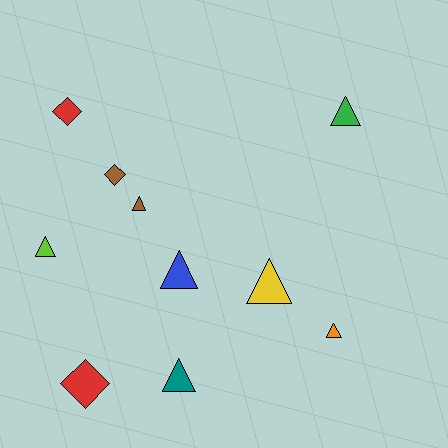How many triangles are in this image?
There are 7 triangles.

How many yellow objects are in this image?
There is 1 yellow object.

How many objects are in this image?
There are 10 objects.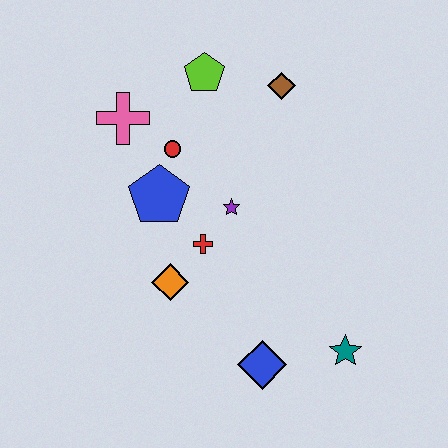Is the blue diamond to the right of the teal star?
No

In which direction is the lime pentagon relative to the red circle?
The lime pentagon is above the red circle.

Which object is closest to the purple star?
The red cross is closest to the purple star.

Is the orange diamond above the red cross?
No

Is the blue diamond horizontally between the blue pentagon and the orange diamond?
No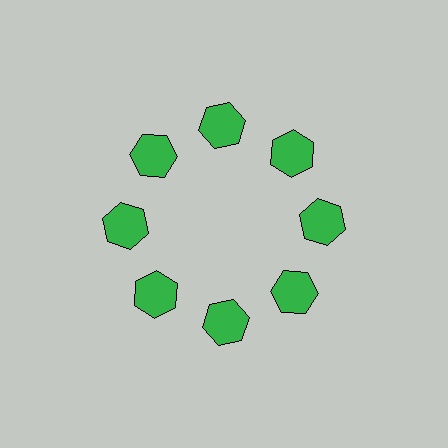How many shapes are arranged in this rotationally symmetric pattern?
There are 8 shapes, arranged in 8 groups of 1.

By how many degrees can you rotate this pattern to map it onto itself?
The pattern maps onto itself every 45 degrees of rotation.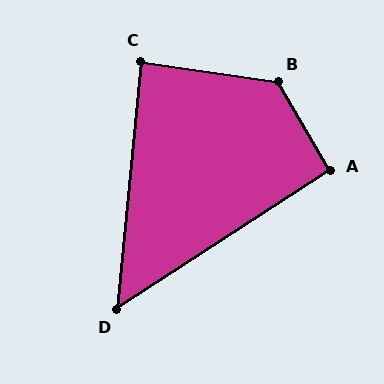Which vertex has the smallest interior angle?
D, at approximately 51 degrees.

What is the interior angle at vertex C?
Approximately 87 degrees (approximately right).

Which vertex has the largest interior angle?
B, at approximately 129 degrees.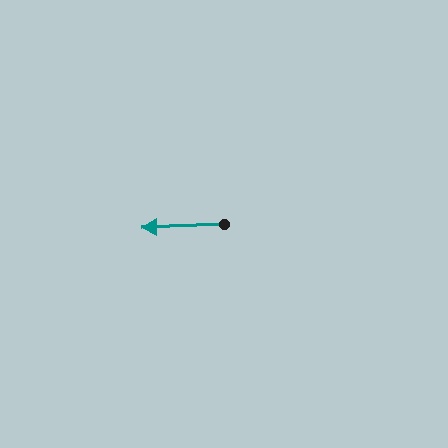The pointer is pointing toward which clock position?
Roughly 9 o'clock.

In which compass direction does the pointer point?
West.